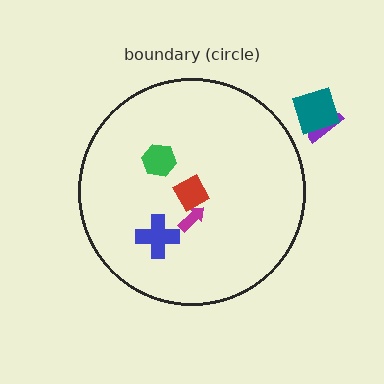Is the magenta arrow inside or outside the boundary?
Inside.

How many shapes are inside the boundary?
4 inside, 2 outside.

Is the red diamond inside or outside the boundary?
Inside.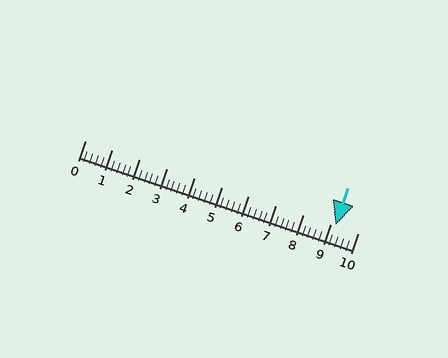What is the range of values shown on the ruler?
The ruler shows values from 0 to 10.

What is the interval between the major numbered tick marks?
The major tick marks are spaced 1 units apart.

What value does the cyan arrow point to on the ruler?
The cyan arrow points to approximately 9.2.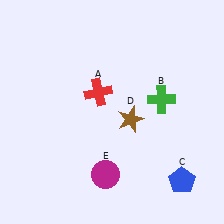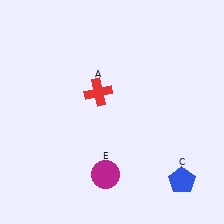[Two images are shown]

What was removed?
The brown star (D), the green cross (B) were removed in Image 2.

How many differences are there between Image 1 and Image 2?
There are 2 differences between the two images.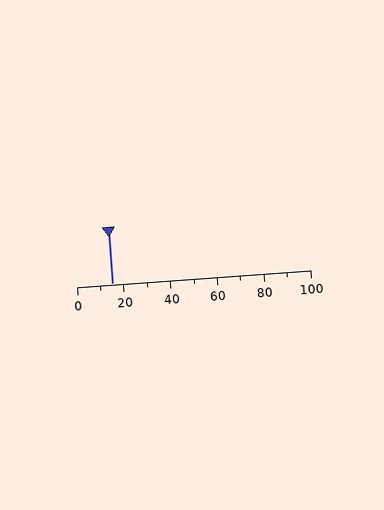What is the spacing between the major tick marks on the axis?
The major ticks are spaced 20 apart.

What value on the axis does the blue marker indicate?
The marker indicates approximately 15.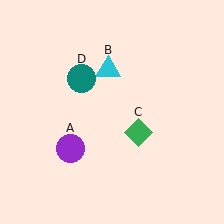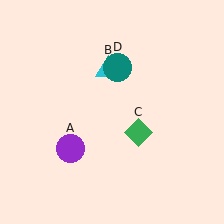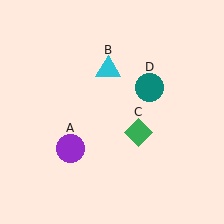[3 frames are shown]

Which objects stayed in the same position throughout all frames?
Purple circle (object A) and cyan triangle (object B) and green diamond (object C) remained stationary.